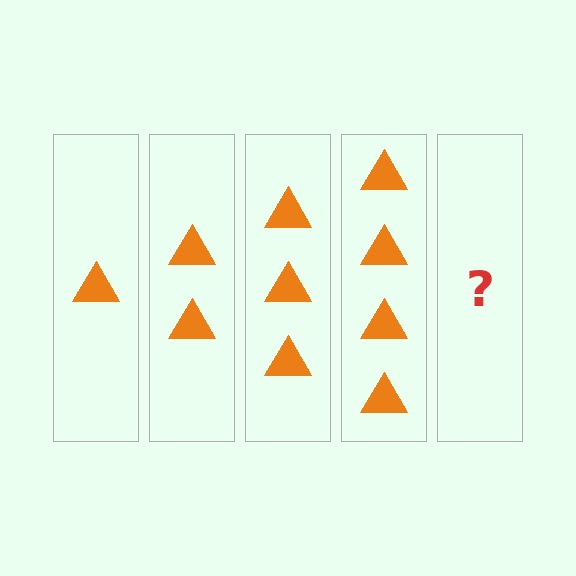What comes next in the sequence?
The next element should be 5 triangles.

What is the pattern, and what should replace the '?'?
The pattern is that each step adds one more triangle. The '?' should be 5 triangles.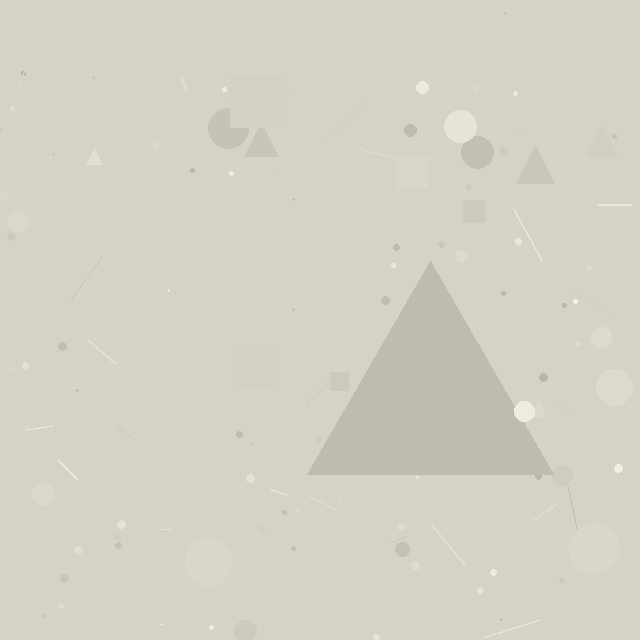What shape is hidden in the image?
A triangle is hidden in the image.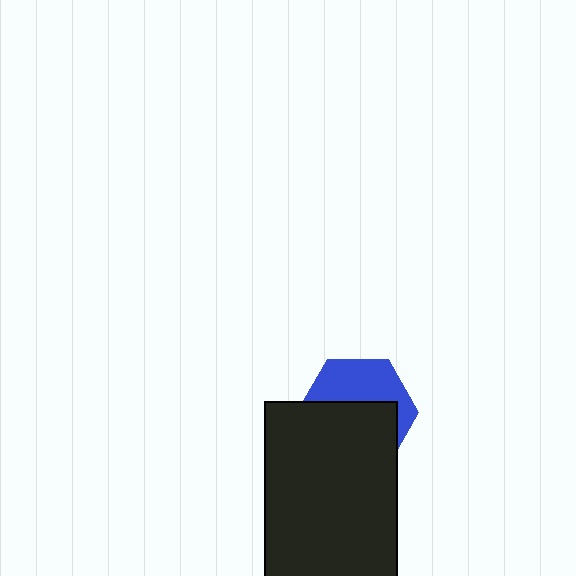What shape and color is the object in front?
The object in front is a black rectangle.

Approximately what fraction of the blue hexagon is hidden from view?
Roughly 57% of the blue hexagon is hidden behind the black rectangle.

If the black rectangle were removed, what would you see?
You would see the complete blue hexagon.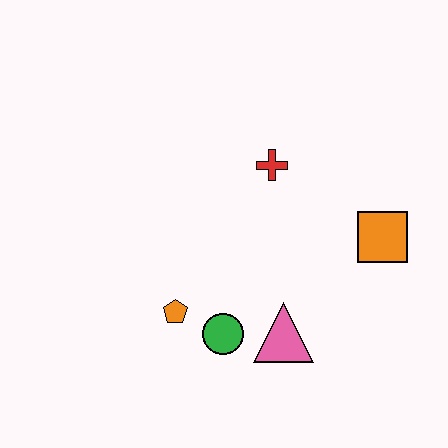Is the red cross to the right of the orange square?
No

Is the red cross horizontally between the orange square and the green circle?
Yes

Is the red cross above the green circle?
Yes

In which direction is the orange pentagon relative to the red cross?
The orange pentagon is below the red cross.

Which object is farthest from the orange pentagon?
The orange square is farthest from the orange pentagon.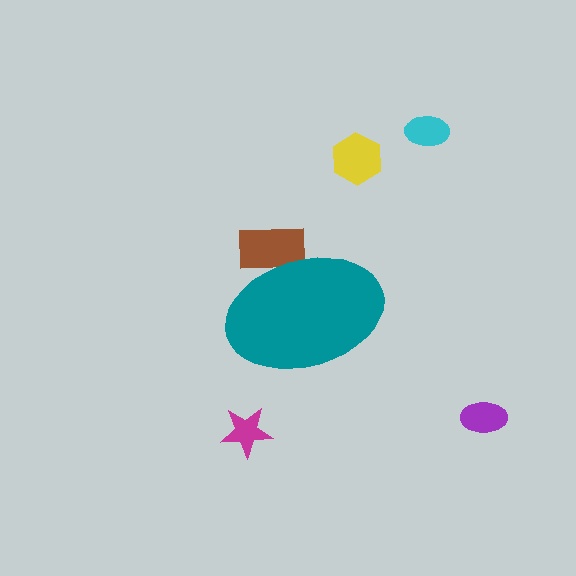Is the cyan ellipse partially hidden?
No, the cyan ellipse is fully visible.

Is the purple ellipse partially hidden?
No, the purple ellipse is fully visible.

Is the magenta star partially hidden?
No, the magenta star is fully visible.